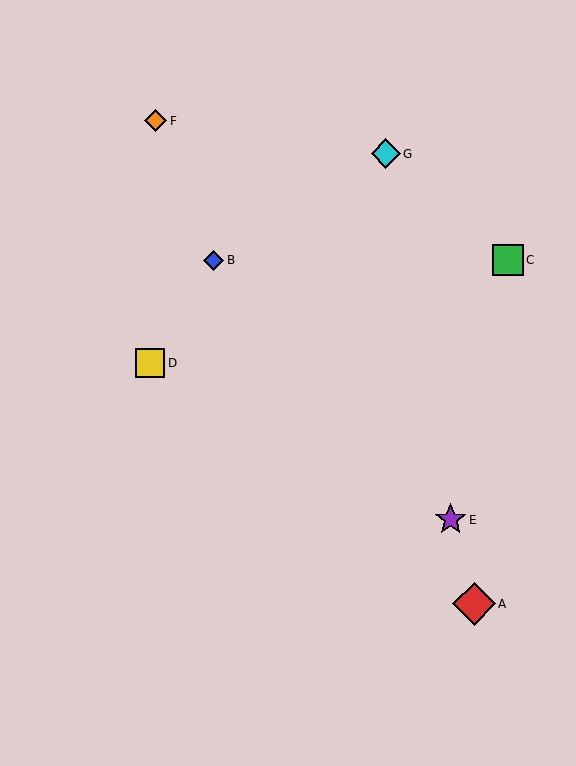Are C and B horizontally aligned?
Yes, both are at y≈260.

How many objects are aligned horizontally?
2 objects (B, C) are aligned horizontally.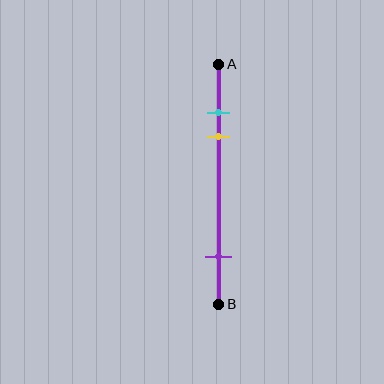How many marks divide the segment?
There are 3 marks dividing the segment.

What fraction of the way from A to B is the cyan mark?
The cyan mark is approximately 20% (0.2) of the way from A to B.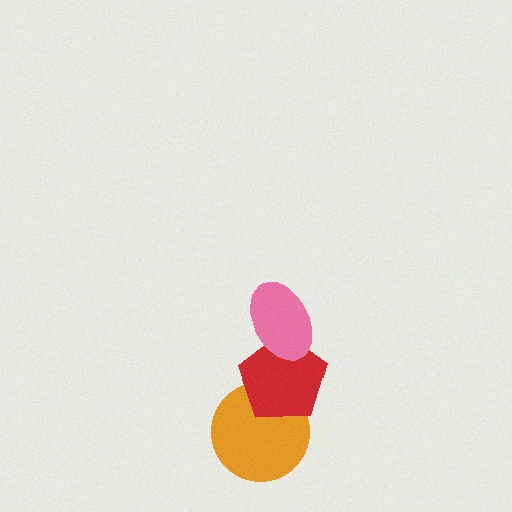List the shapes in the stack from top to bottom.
From top to bottom: the pink ellipse, the red pentagon, the orange circle.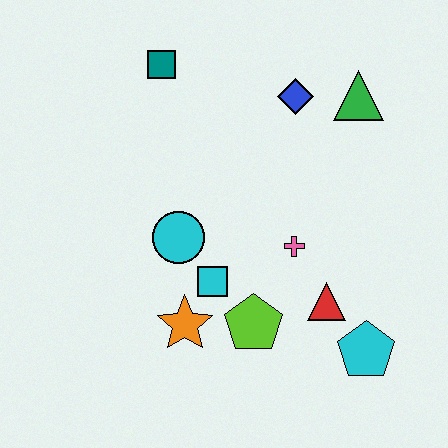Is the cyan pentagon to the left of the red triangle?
No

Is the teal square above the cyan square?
Yes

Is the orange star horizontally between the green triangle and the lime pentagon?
No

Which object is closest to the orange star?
The cyan square is closest to the orange star.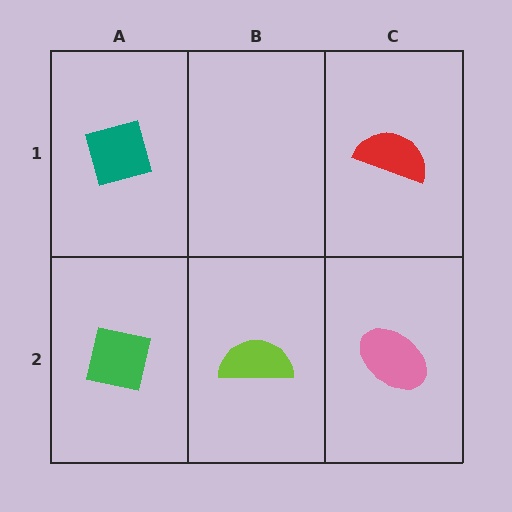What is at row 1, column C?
A red semicircle.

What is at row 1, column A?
A teal diamond.